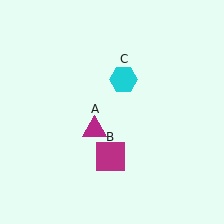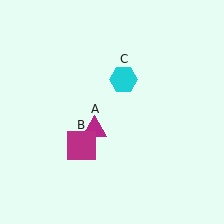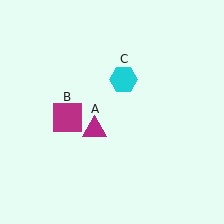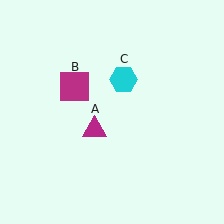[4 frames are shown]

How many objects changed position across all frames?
1 object changed position: magenta square (object B).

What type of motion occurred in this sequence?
The magenta square (object B) rotated clockwise around the center of the scene.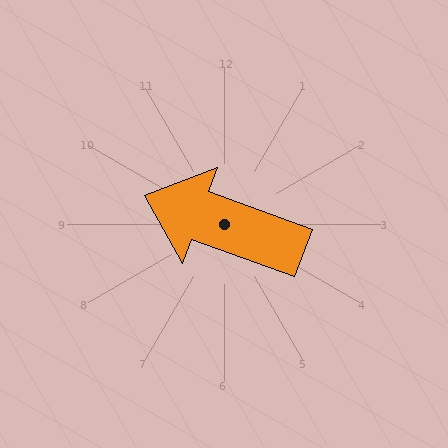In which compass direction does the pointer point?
West.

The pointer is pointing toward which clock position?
Roughly 10 o'clock.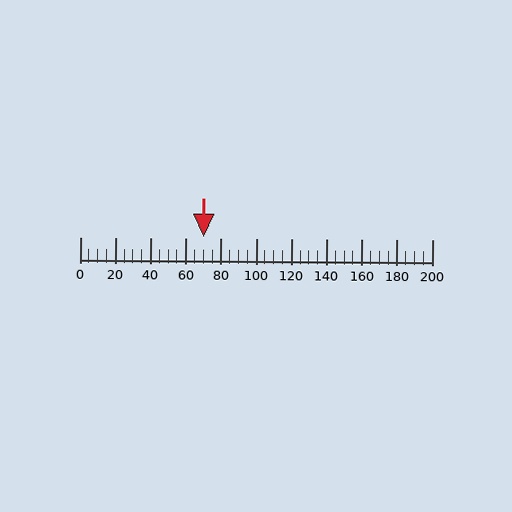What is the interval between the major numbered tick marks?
The major tick marks are spaced 20 units apart.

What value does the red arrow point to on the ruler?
The red arrow points to approximately 70.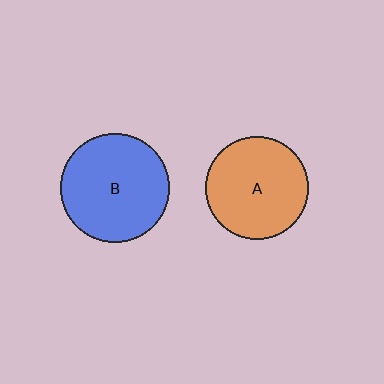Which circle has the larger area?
Circle B (blue).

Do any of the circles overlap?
No, none of the circles overlap.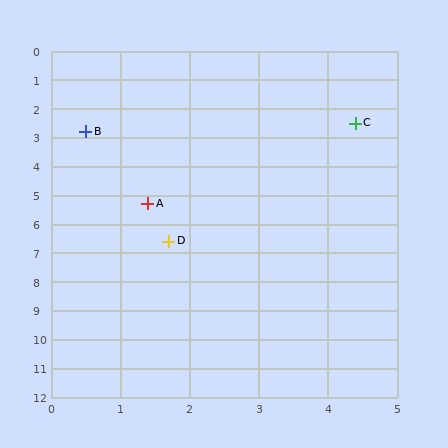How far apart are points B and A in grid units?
Points B and A are about 2.7 grid units apart.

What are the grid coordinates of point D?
Point D is at approximately (1.7, 6.6).